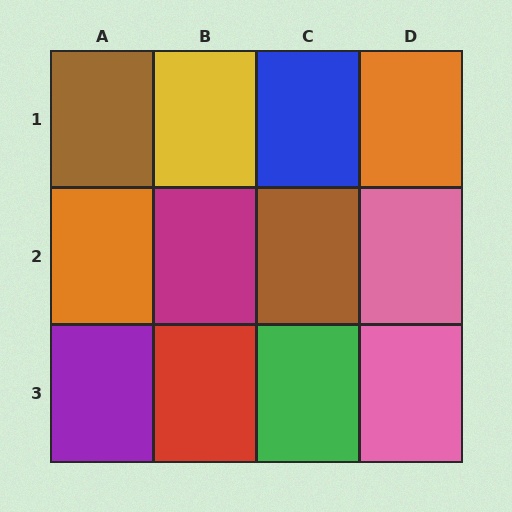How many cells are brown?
2 cells are brown.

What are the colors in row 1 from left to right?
Brown, yellow, blue, orange.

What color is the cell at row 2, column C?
Brown.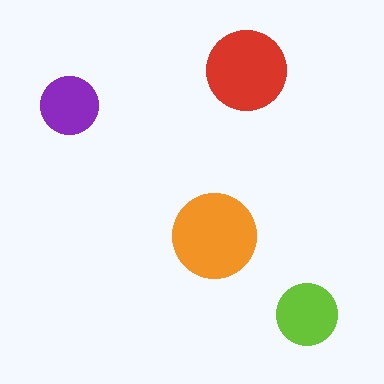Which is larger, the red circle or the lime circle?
The red one.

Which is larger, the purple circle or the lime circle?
The lime one.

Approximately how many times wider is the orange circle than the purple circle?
About 1.5 times wider.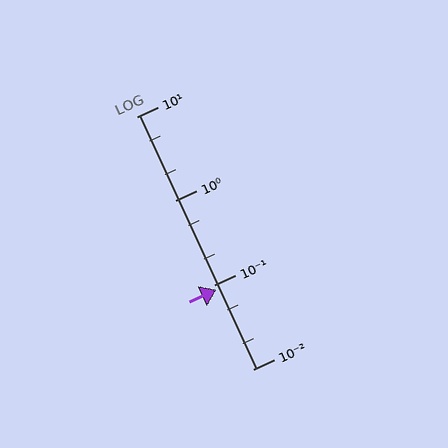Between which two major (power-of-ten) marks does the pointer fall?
The pointer is between 0.01 and 0.1.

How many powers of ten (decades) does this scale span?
The scale spans 3 decades, from 0.01 to 10.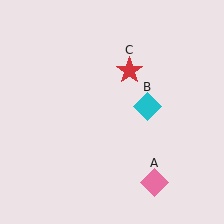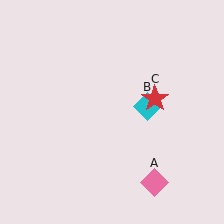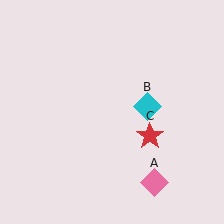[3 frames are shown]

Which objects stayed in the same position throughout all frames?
Pink diamond (object A) and cyan diamond (object B) remained stationary.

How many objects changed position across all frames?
1 object changed position: red star (object C).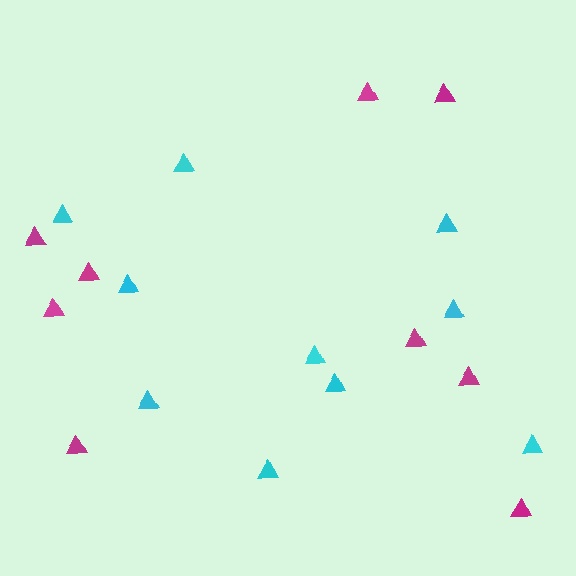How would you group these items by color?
There are 2 groups: one group of magenta triangles (9) and one group of cyan triangles (10).